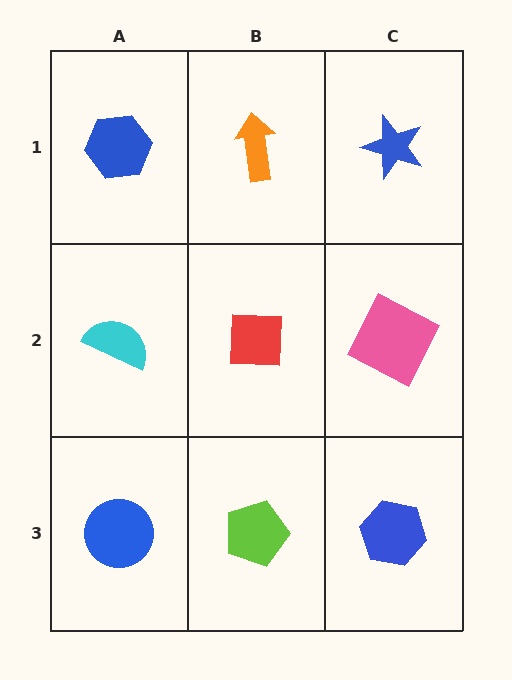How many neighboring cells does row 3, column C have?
2.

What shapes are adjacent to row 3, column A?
A cyan semicircle (row 2, column A), a lime pentagon (row 3, column B).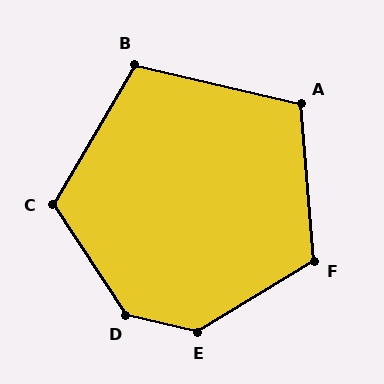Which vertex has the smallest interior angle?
B, at approximately 107 degrees.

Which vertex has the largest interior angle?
D, at approximately 136 degrees.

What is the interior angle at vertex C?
Approximately 116 degrees (obtuse).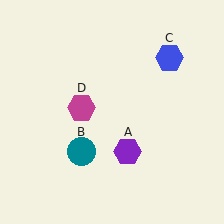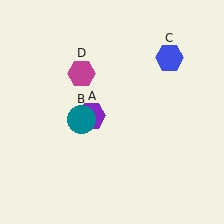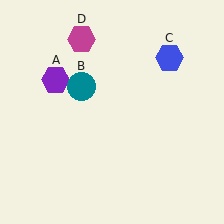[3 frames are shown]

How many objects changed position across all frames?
3 objects changed position: purple hexagon (object A), teal circle (object B), magenta hexagon (object D).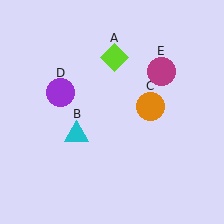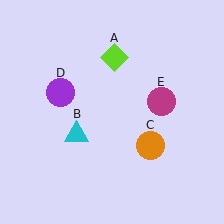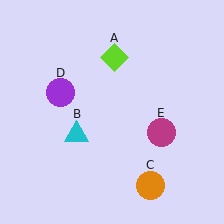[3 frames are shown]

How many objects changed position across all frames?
2 objects changed position: orange circle (object C), magenta circle (object E).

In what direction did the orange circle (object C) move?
The orange circle (object C) moved down.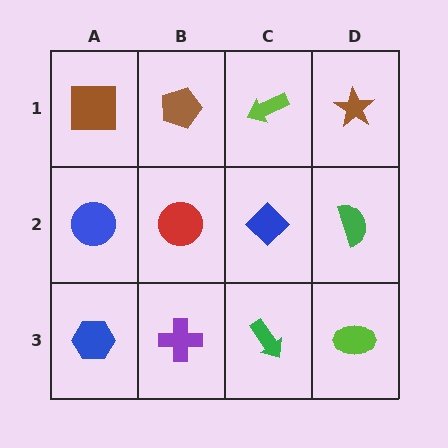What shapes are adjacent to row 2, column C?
A lime arrow (row 1, column C), a green arrow (row 3, column C), a red circle (row 2, column B), a green semicircle (row 2, column D).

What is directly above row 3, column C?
A blue diamond.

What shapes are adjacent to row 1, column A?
A blue circle (row 2, column A), a brown pentagon (row 1, column B).